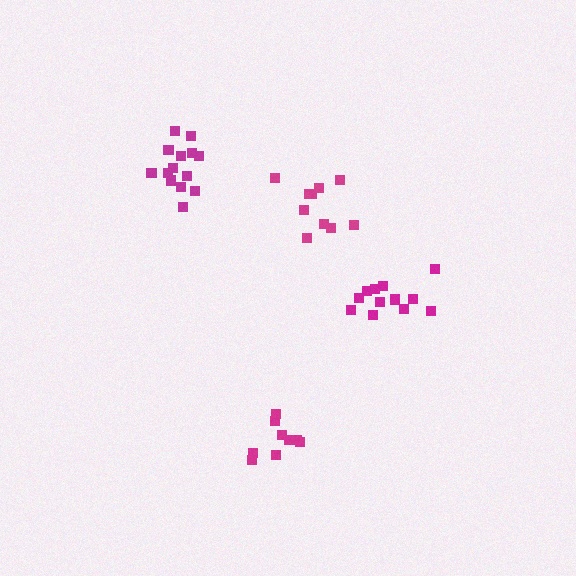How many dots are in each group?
Group 1: 14 dots, Group 2: 12 dots, Group 3: 9 dots, Group 4: 10 dots (45 total).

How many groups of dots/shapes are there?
There are 4 groups.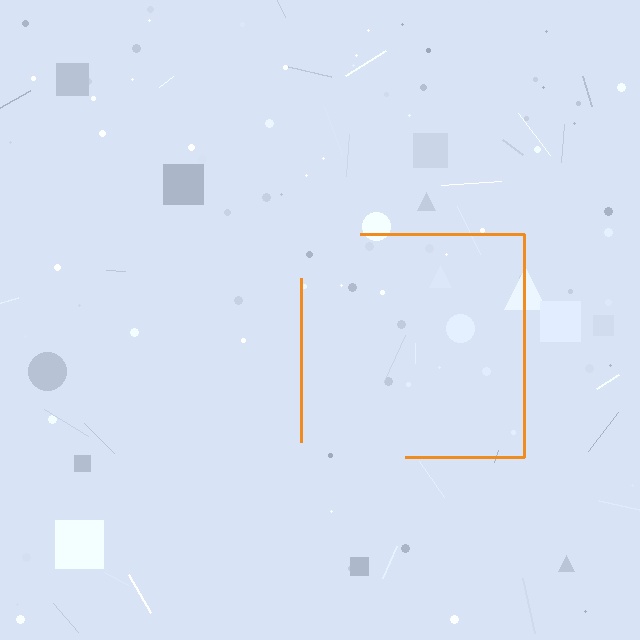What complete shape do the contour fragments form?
The contour fragments form a square.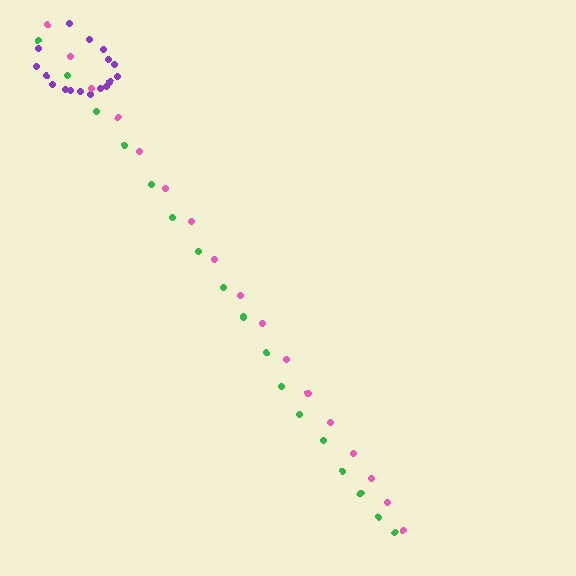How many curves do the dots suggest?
There are 3 distinct paths.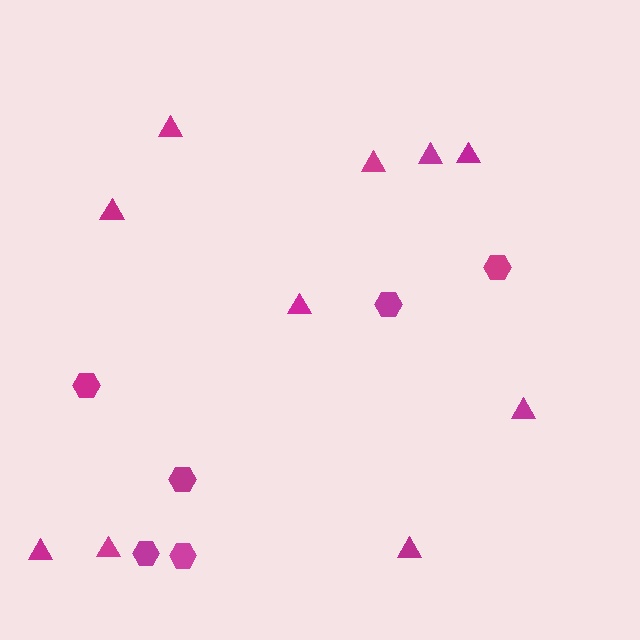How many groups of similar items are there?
There are 2 groups: one group of triangles (10) and one group of hexagons (6).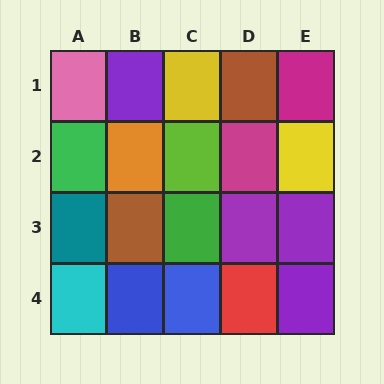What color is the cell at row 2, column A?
Green.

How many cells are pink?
1 cell is pink.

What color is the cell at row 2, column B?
Orange.